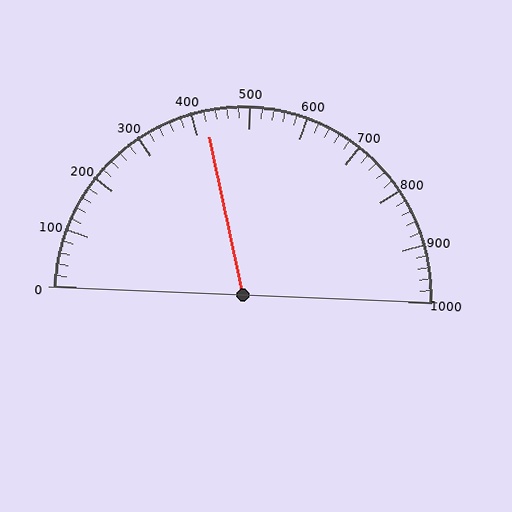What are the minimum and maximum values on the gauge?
The gauge ranges from 0 to 1000.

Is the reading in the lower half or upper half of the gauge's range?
The reading is in the lower half of the range (0 to 1000).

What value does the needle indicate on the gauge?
The needle indicates approximately 420.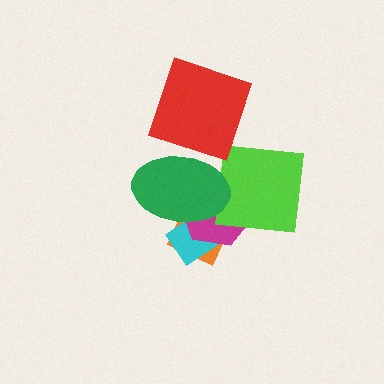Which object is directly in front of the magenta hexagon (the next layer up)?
The lime square is directly in front of the magenta hexagon.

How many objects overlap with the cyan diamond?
3 objects overlap with the cyan diamond.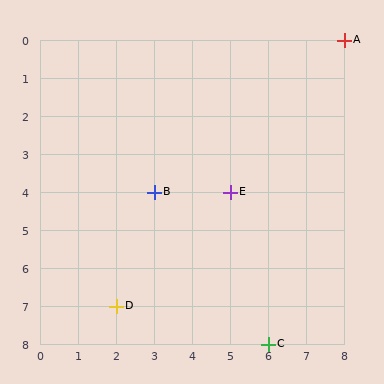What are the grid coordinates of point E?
Point E is at grid coordinates (5, 4).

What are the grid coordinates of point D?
Point D is at grid coordinates (2, 7).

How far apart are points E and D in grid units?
Points E and D are 3 columns and 3 rows apart (about 4.2 grid units diagonally).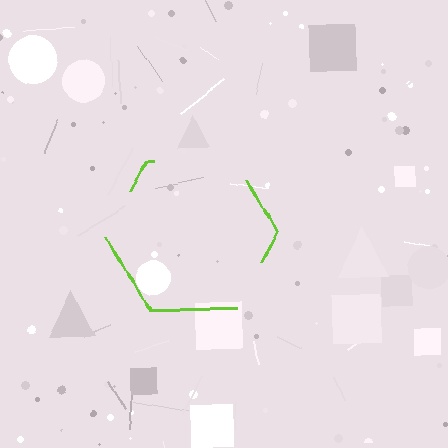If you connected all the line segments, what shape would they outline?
They would outline a hexagon.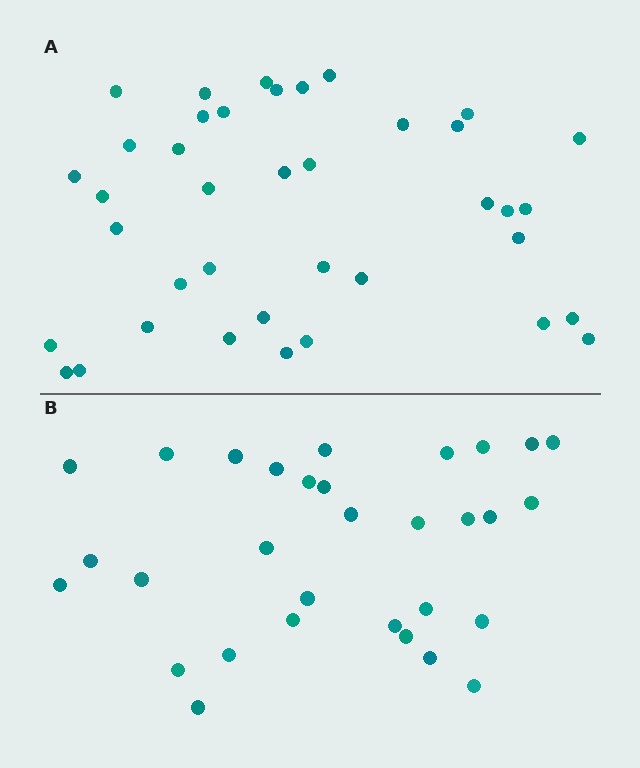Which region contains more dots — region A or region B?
Region A (the top region) has more dots.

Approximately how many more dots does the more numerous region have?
Region A has roughly 8 or so more dots than region B.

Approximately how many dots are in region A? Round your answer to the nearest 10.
About 40 dots. (The exact count is 39, which rounds to 40.)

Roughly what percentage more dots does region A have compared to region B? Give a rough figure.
About 25% more.